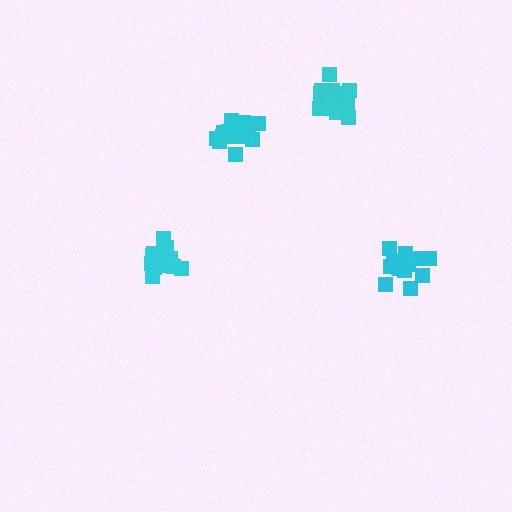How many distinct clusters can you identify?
There are 4 distinct clusters.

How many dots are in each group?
Group 1: 16 dots, Group 2: 17 dots, Group 3: 16 dots, Group 4: 17 dots (66 total).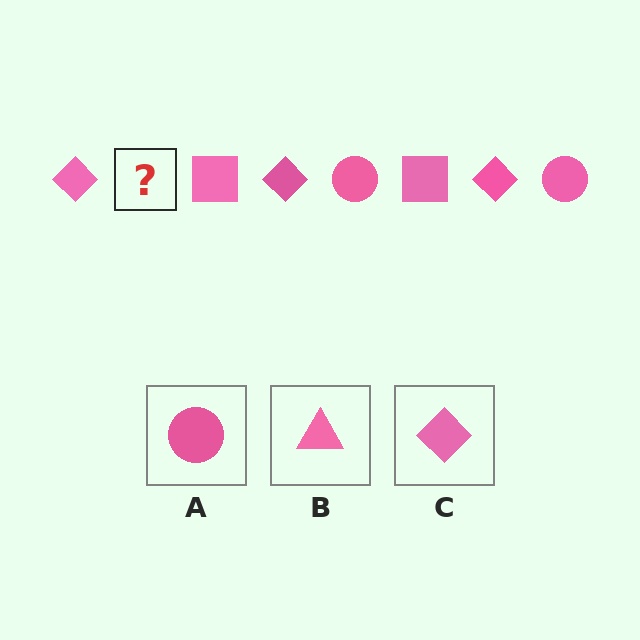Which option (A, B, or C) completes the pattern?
A.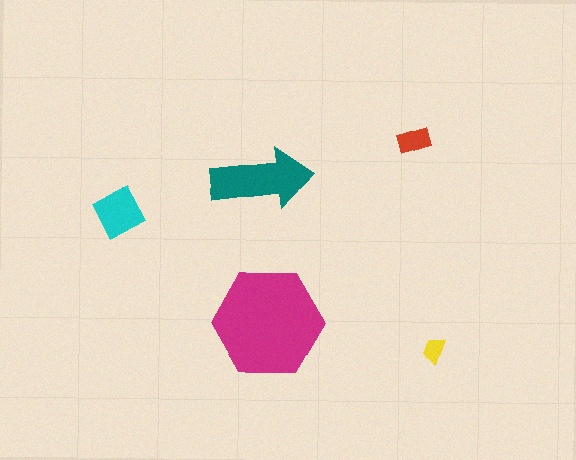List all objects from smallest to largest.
The yellow trapezoid, the red rectangle, the cyan square, the teal arrow, the magenta hexagon.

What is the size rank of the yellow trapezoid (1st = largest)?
5th.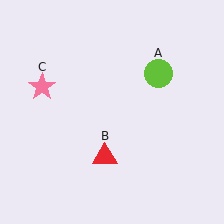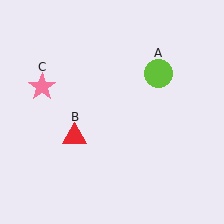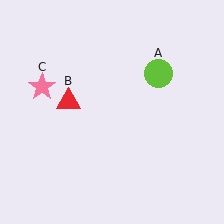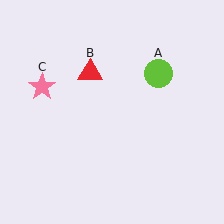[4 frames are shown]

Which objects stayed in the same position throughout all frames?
Lime circle (object A) and pink star (object C) remained stationary.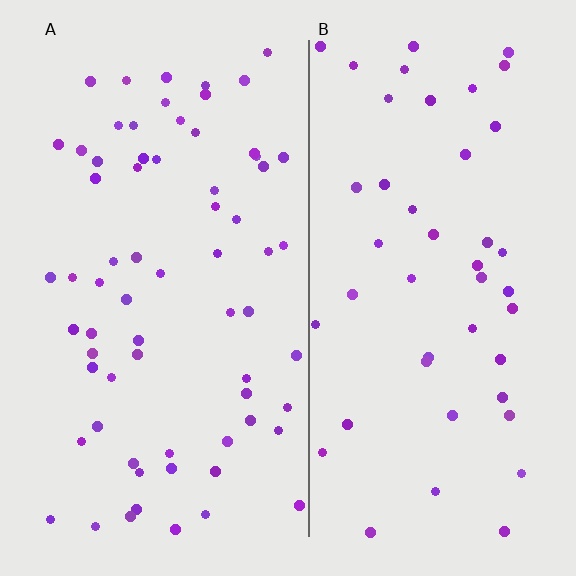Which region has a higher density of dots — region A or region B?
A (the left).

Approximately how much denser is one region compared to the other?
Approximately 1.5× — region A over region B.